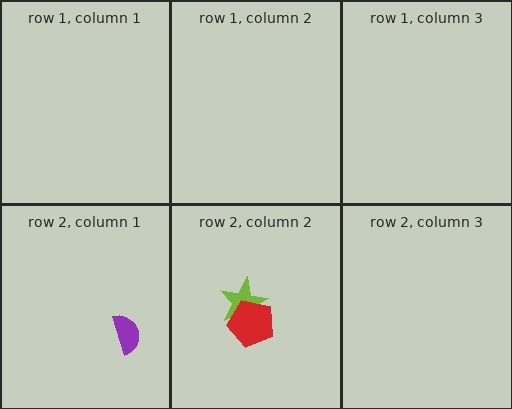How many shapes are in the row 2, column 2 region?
2.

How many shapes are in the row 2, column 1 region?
1.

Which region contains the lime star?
The row 2, column 2 region.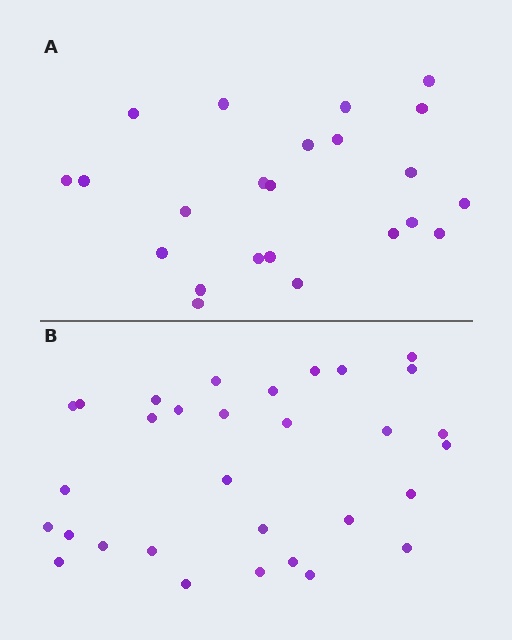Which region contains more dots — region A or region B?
Region B (the bottom region) has more dots.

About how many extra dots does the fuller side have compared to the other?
Region B has roughly 8 or so more dots than region A.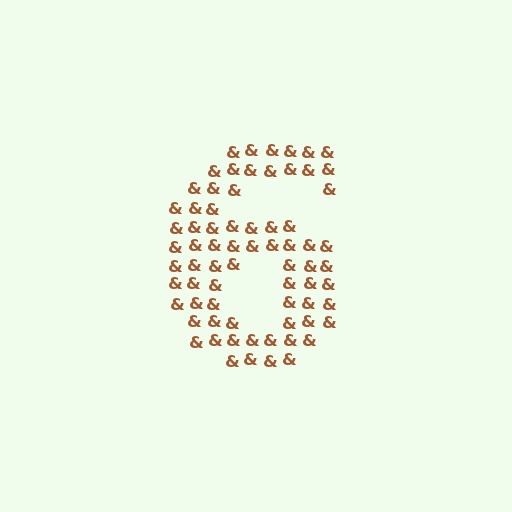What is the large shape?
The large shape is the digit 6.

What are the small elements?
The small elements are ampersands.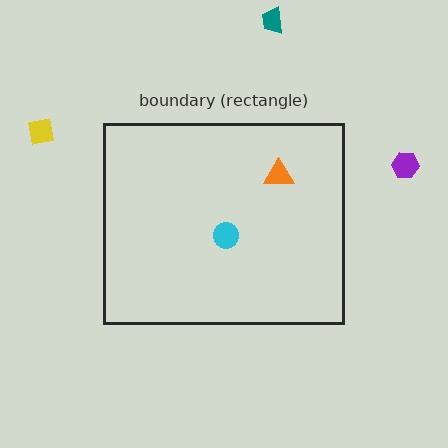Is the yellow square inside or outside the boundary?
Outside.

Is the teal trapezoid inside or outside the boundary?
Outside.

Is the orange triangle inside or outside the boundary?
Inside.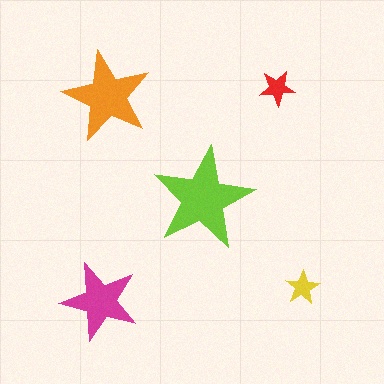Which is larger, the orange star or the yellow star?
The orange one.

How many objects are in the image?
There are 5 objects in the image.